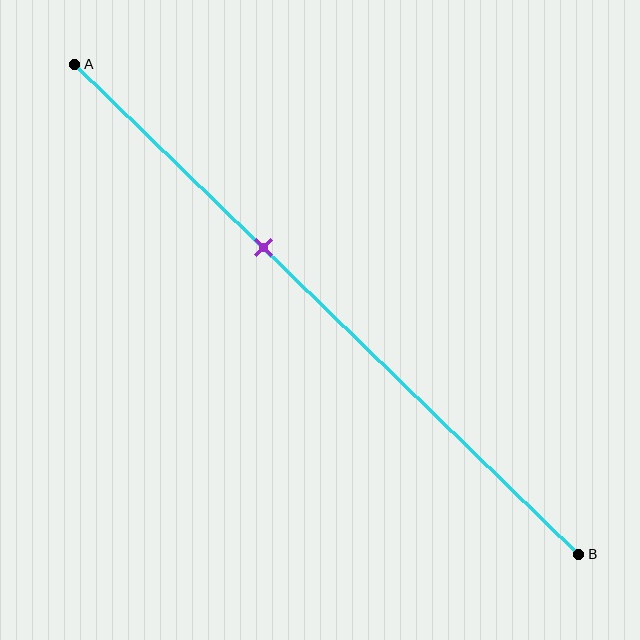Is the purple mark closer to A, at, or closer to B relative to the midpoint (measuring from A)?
The purple mark is closer to point A than the midpoint of segment AB.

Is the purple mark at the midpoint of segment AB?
No, the mark is at about 35% from A, not at the 50% midpoint.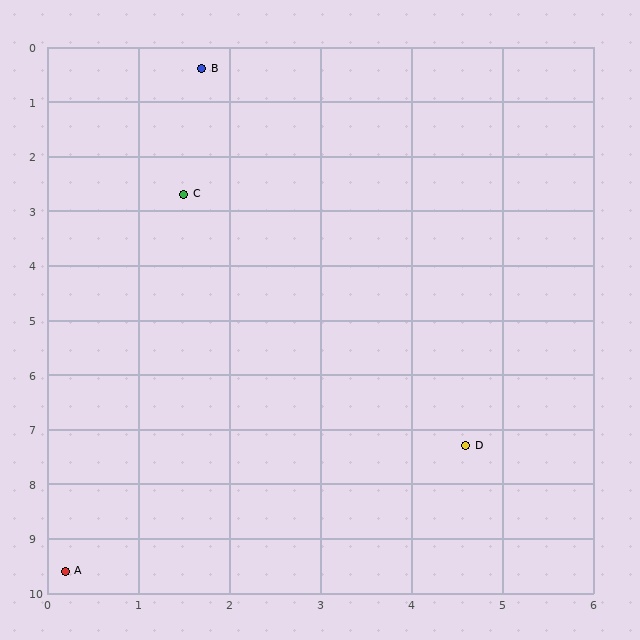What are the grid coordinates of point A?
Point A is at approximately (0.2, 9.6).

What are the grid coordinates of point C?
Point C is at approximately (1.5, 2.7).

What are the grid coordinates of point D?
Point D is at approximately (4.6, 7.3).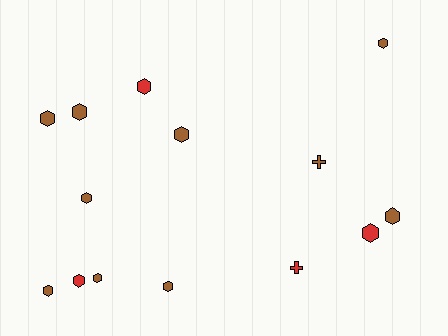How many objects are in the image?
There are 14 objects.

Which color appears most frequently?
Brown, with 10 objects.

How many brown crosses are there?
There is 1 brown cross.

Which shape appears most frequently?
Hexagon, with 12 objects.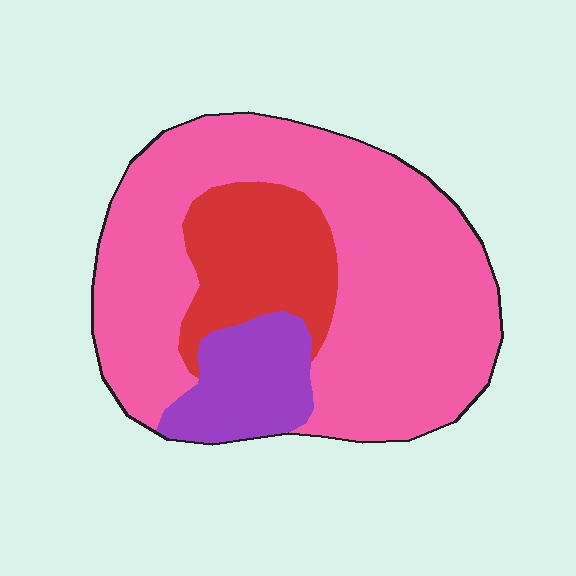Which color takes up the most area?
Pink, at roughly 70%.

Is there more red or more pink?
Pink.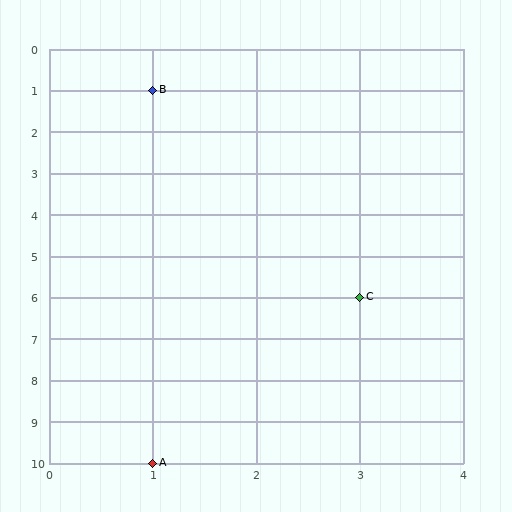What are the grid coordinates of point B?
Point B is at grid coordinates (1, 1).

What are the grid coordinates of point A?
Point A is at grid coordinates (1, 10).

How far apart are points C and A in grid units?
Points C and A are 2 columns and 4 rows apart (about 4.5 grid units diagonally).